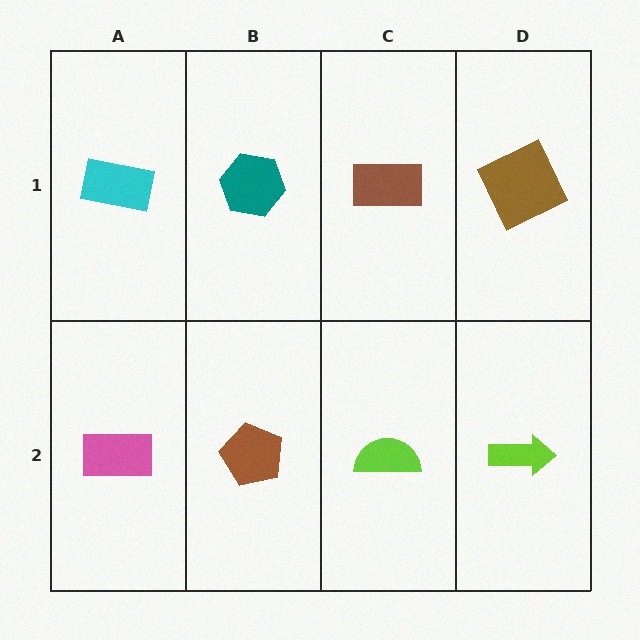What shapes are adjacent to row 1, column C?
A lime semicircle (row 2, column C), a teal hexagon (row 1, column B), a brown square (row 1, column D).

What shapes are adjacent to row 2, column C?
A brown rectangle (row 1, column C), a brown pentagon (row 2, column B), a lime arrow (row 2, column D).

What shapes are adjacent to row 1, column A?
A pink rectangle (row 2, column A), a teal hexagon (row 1, column B).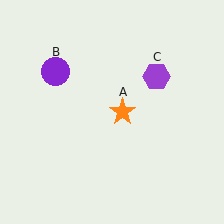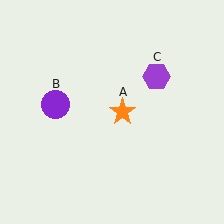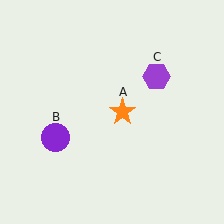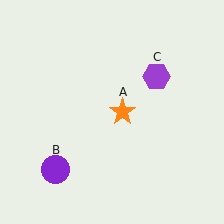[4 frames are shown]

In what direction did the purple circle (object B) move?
The purple circle (object B) moved down.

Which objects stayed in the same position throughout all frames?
Orange star (object A) and purple hexagon (object C) remained stationary.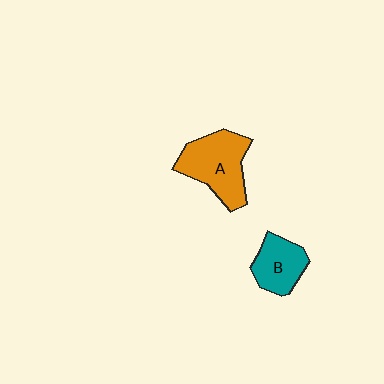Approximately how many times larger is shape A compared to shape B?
Approximately 1.5 times.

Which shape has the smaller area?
Shape B (teal).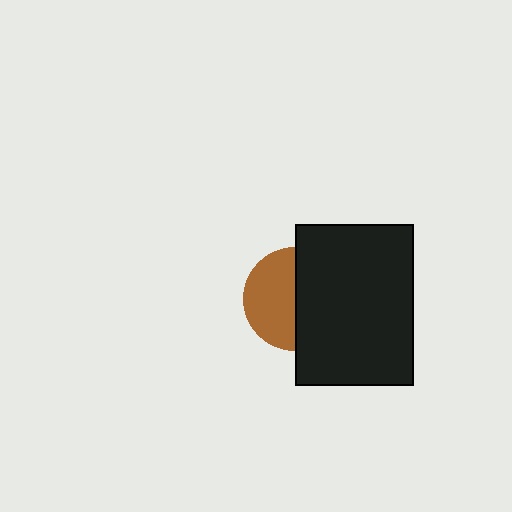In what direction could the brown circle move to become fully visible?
The brown circle could move left. That would shift it out from behind the black rectangle entirely.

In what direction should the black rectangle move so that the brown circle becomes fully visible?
The black rectangle should move right. That is the shortest direction to clear the overlap and leave the brown circle fully visible.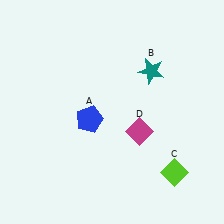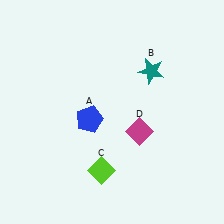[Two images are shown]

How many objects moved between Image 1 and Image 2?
1 object moved between the two images.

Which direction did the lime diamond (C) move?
The lime diamond (C) moved left.